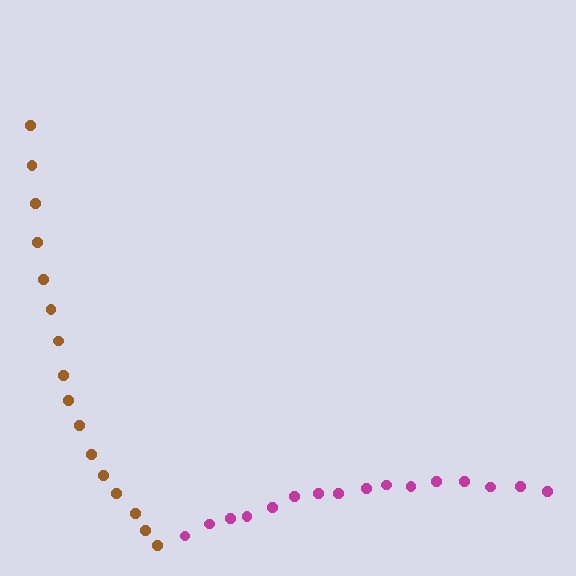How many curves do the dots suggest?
There are 2 distinct paths.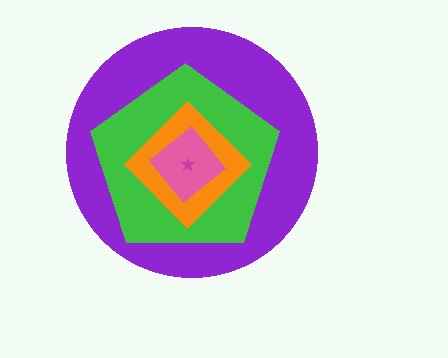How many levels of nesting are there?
5.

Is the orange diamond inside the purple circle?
Yes.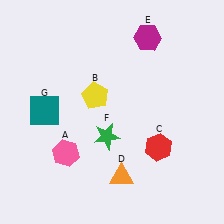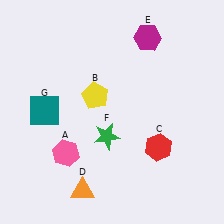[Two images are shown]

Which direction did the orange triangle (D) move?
The orange triangle (D) moved left.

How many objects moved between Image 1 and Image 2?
1 object moved between the two images.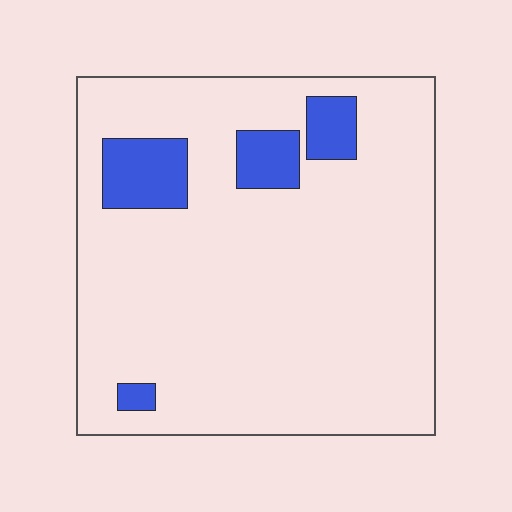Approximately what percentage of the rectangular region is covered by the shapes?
Approximately 10%.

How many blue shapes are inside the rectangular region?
4.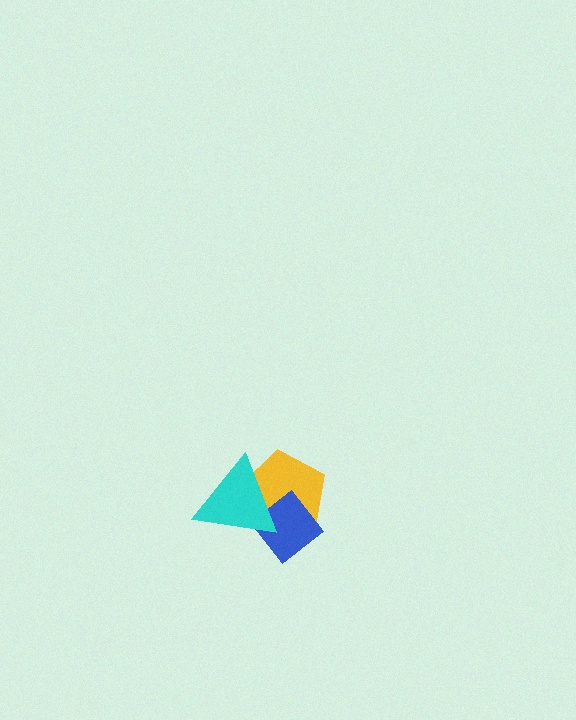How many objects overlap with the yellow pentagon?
2 objects overlap with the yellow pentagon.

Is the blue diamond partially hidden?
Yes, it is partially covered by another shape.